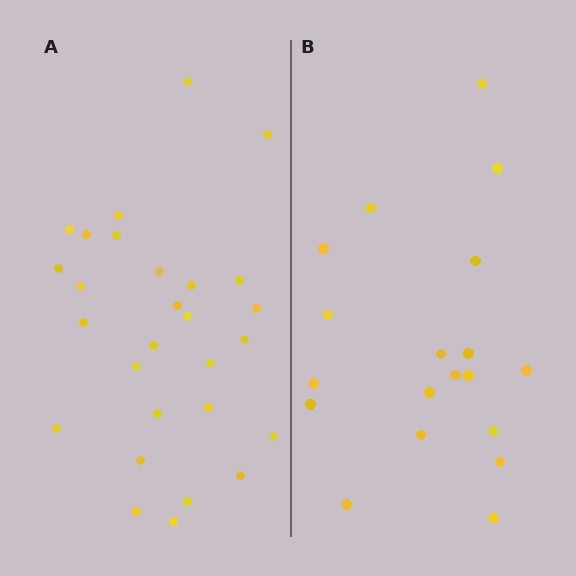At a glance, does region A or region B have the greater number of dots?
Region A (the left region) has more dots.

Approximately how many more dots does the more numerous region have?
Region A has roughly 8 or so more dots than region B.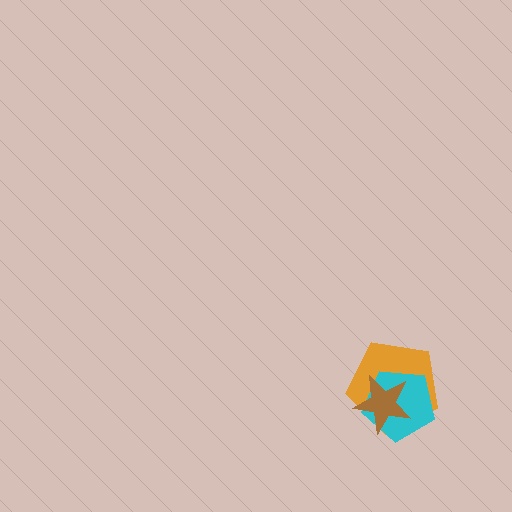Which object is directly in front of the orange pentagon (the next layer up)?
The cyan pentagon is directly in front of the orange pentagon.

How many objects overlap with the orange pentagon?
2 objects overlap with the orange pentagon.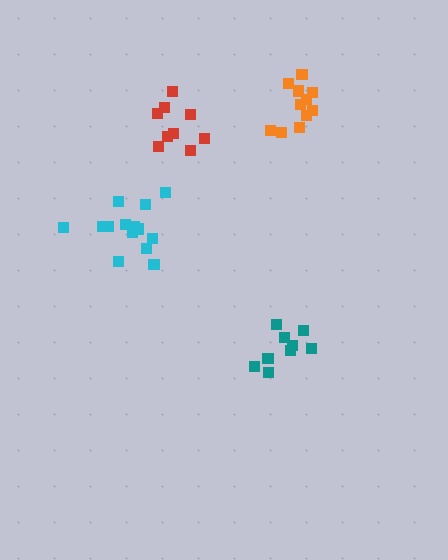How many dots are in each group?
Group 1: 9 dots, Group 2: 11 dots, Group 3: 9 dots, Group 4: 14 dots (43 total).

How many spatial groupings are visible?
There are 4 spatial groupings.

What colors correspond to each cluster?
The clusters are colored: teal, orange, red, cyan.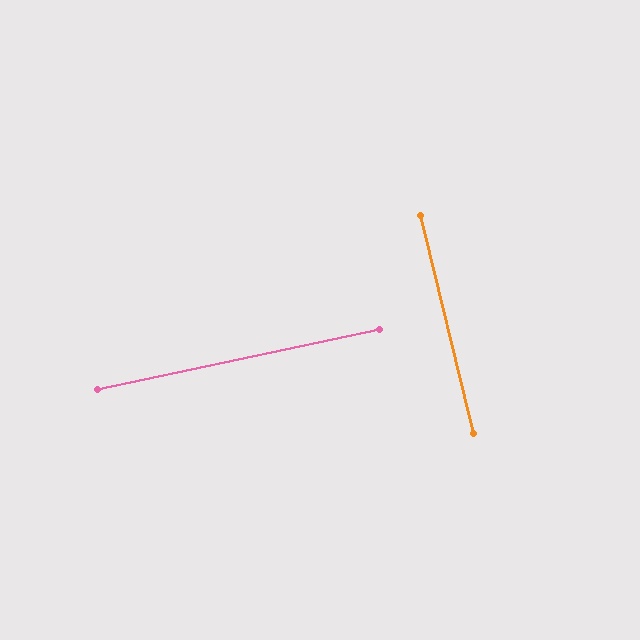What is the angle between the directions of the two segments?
Approximately 89 degrees.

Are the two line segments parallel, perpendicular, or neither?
Perpendicular — they meet at approximately 89°.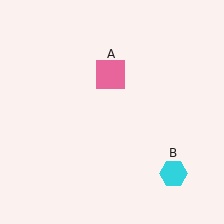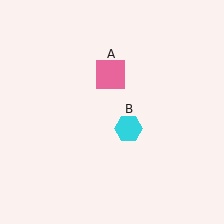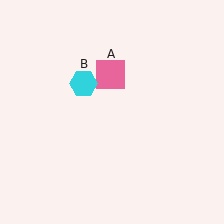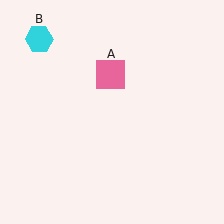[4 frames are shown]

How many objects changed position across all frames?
1 object changed position: cyan hexagon (object B).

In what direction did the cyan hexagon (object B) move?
The cyan hexagon (object B) moved up and to the left.